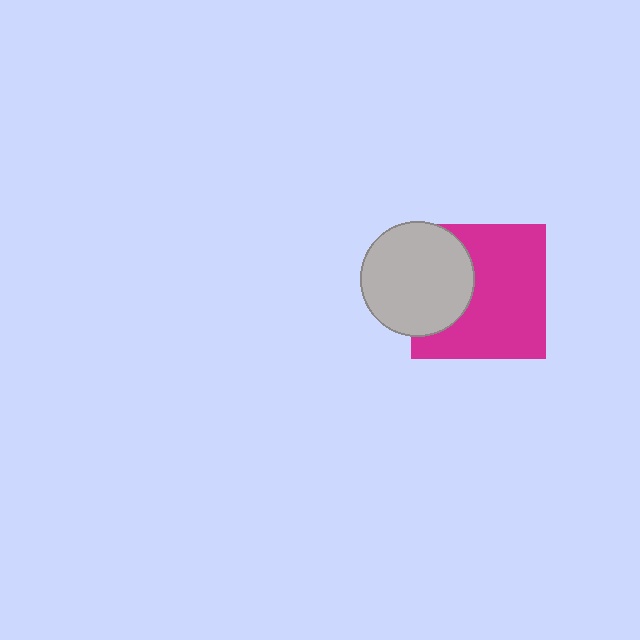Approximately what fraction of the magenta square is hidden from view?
Roughly 32% of the magenta square is hidden behind the light gray circle.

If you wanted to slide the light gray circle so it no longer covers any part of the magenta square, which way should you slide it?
Slide it left — that is the most direct way to separate the two shapes.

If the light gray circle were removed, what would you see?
You would see the complete magenta square.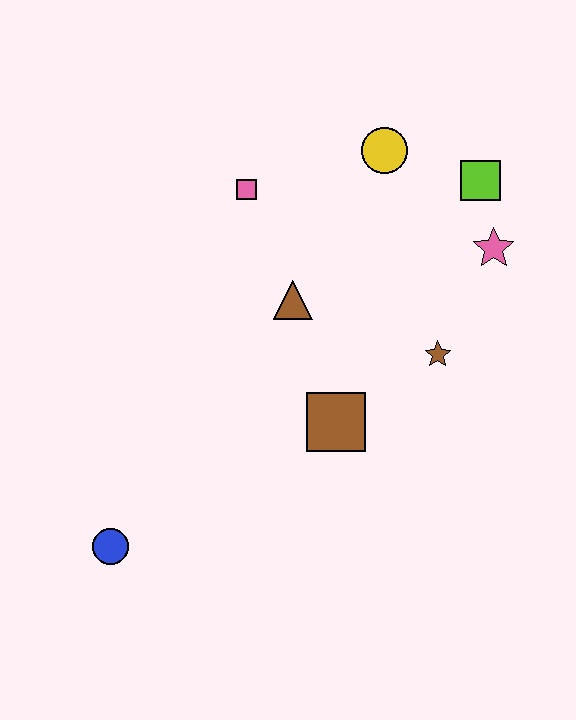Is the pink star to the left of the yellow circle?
No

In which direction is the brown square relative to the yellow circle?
The brown square is below the yellow circle.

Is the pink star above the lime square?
No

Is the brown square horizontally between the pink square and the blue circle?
No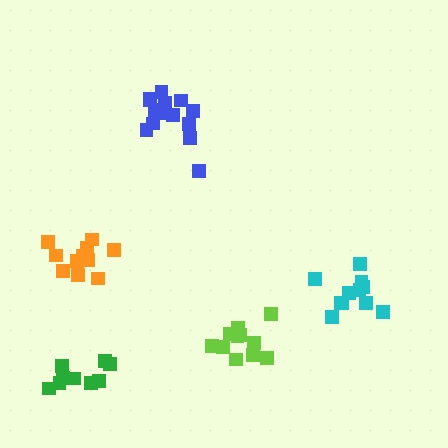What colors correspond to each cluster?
The clusters are colored: green, cyan, lime, orange, blue.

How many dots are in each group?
Group 1: 9 dots, Group 2: 11 dots, Group 3: 11 dots, Group 4: 11 dots, Group 5: 14 dots (56 total).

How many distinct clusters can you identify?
There are 5 distinct clusters.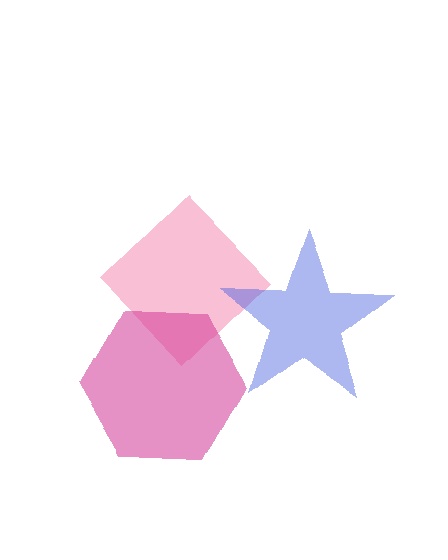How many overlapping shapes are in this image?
There are 3 overlapping shapes in the image.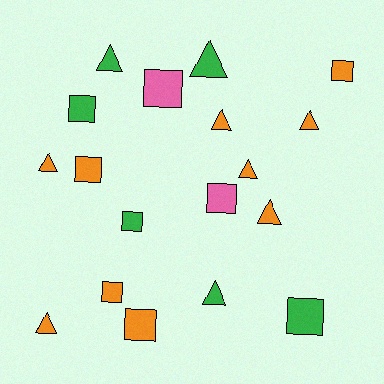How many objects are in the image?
There are 18 objects.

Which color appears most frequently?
Orange, with 10 objects.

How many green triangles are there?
There are 3 green triangles.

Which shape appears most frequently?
Triangle, with 9 objects.